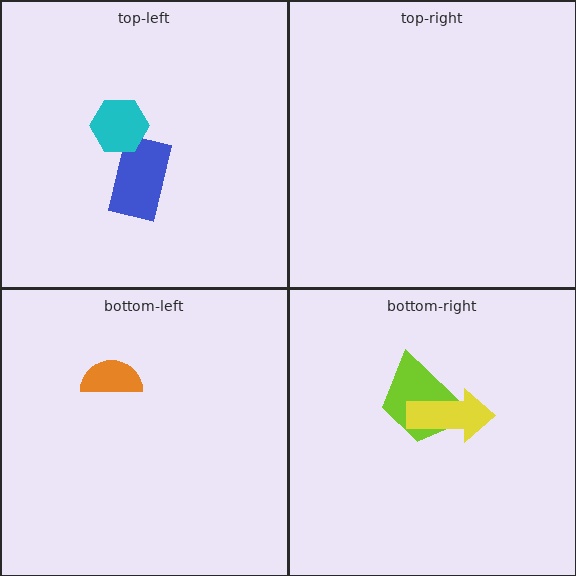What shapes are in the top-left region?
The blue rectangle, the cyan hexagon.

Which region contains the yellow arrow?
The bottom-right region.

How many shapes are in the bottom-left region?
1.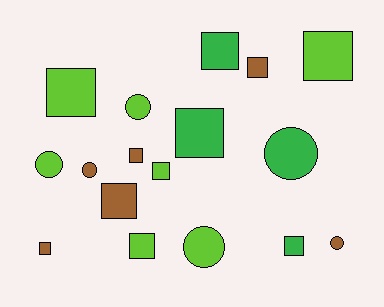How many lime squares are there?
There are 4 lime squares.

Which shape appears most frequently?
Square, with 11 objects.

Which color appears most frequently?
Lime, with 7 objects.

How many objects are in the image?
There are 17 objects.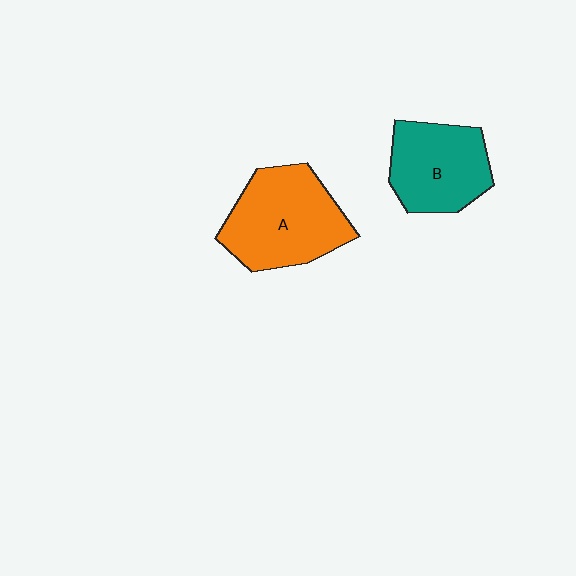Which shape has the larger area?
Shape A (orange).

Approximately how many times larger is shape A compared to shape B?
Approximately 1.3 times.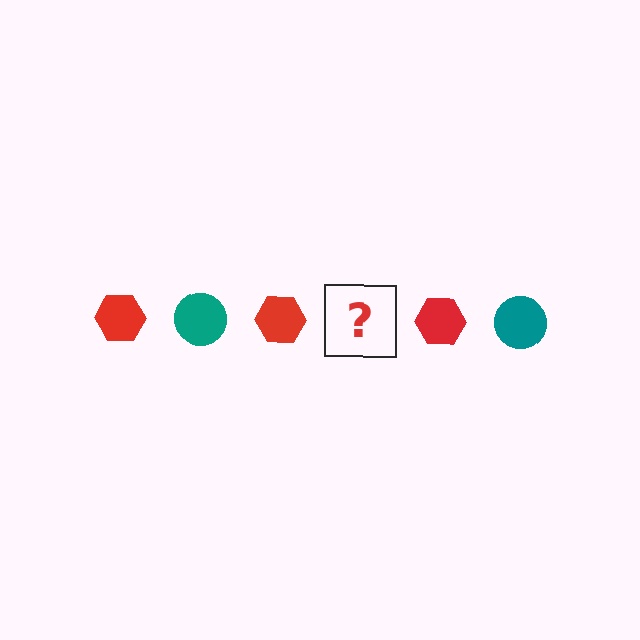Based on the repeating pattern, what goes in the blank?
The blank should be a teal circle.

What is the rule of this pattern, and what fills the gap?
The rule is that the pattern alternates between red hexagon and teal circle. The gap should be filled with a teal circle.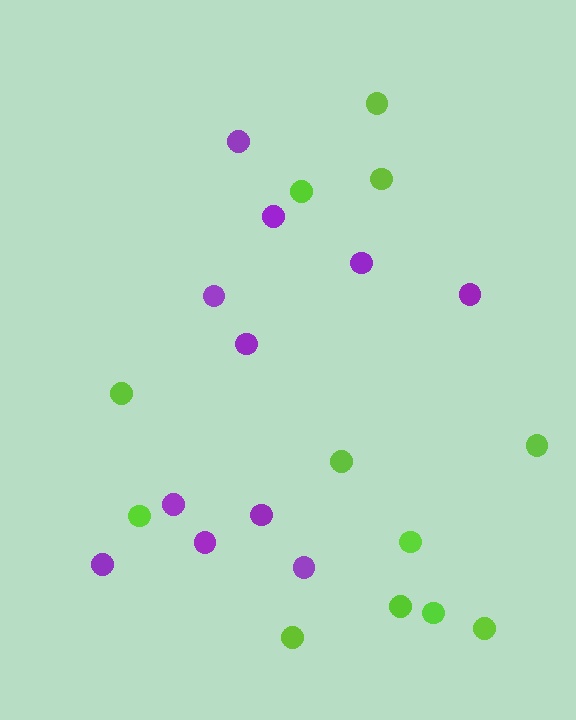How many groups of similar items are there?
There are 2 groups: one group of purple circles (11) and one group of lime circles (12).